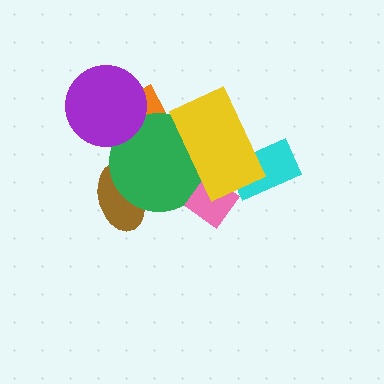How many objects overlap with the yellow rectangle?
3 objects overlap with the yellow rectangle.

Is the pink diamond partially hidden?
Yes, it is partially covered by another shape.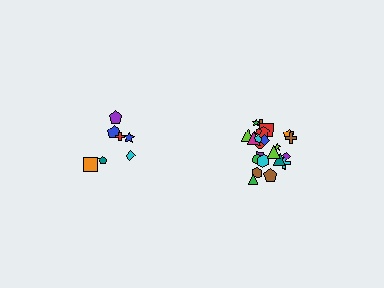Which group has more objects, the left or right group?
The right group.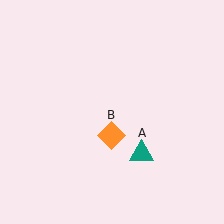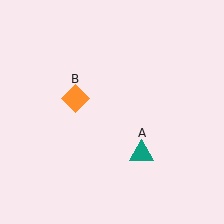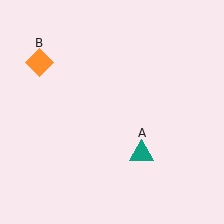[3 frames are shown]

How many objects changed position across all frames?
1 object changed position: orange diamond (object B).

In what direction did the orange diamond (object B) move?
The orange diamond (object B) moved up and to the left.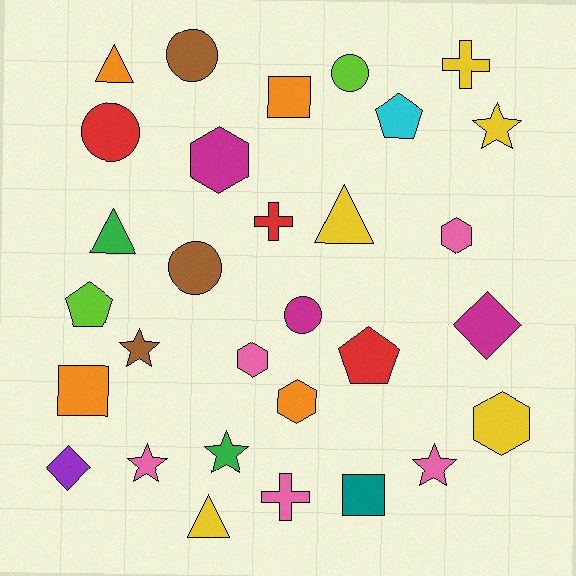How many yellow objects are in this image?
There are 5 yellow objects.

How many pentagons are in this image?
There are 3 pentagons.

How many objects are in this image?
There are 30 objects.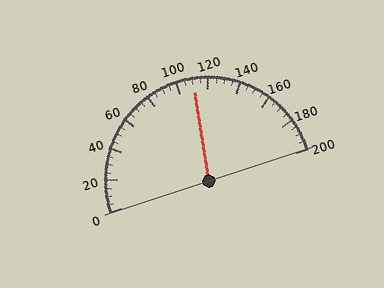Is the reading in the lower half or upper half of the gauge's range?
The reading is in the upper half of the range (0 to 200).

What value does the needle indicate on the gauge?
The needle indicates approximately 110.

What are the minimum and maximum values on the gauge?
The gauge ranges from 0 to 200.